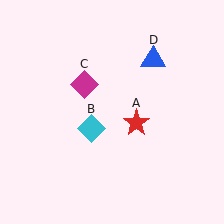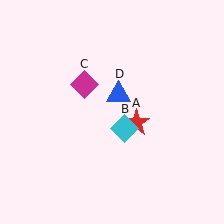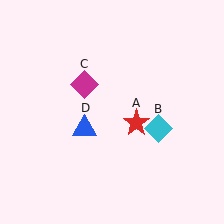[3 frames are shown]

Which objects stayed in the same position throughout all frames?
Red star (object A) and magenta diamond (object C) remained stationary.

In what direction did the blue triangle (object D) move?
The blue triangle (object D) moved down and to the left.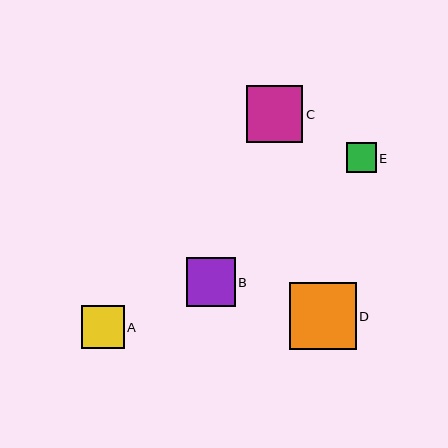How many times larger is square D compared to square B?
Square D is approximately 1.4 times the size of square B.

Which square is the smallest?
Square E is the smallest with a size of approximately 30 pixels.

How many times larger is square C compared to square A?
Square C is approximately 1.3 times the size of square A.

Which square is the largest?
Square D is the largest with a size of approximately 67 pixels.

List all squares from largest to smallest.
From largest to smallest: D, C, B, A, E.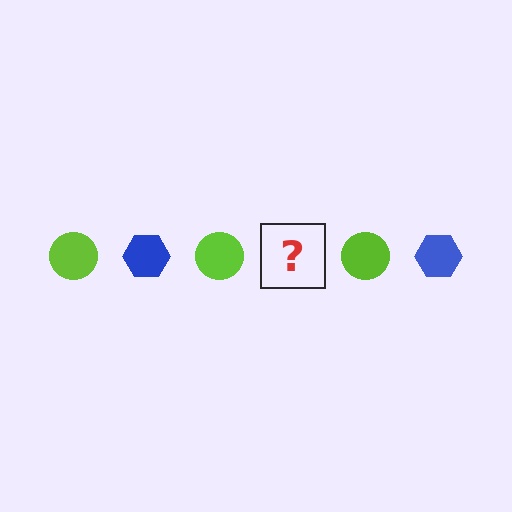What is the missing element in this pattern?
The missing element is a blue hexagon.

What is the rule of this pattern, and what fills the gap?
The rule is that the pattern alternates between lime circle and blue hexagon. The gap should be filled with a blue hexagon.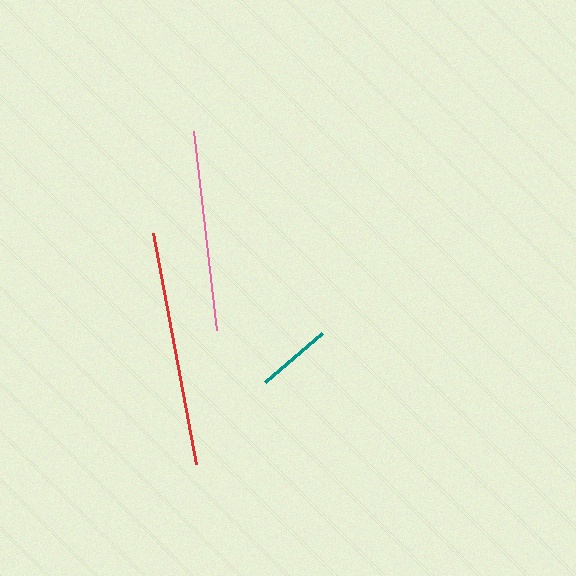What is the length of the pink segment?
The pink segment is approximately 200 pixels long.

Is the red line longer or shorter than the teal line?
The red line is longer than the teal line.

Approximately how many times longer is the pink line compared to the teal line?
The pink line is approximately 2.7 times the length of the teal line.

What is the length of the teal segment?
The teal segment is approximately 75 pixels long.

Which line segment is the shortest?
The teal line is the shortest at approximately 75 pixels.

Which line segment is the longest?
The red line is the longest at approximately 235 pixels.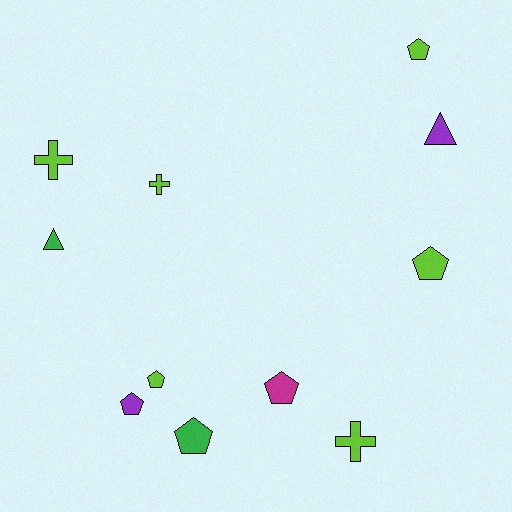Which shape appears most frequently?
Pentagon, with 6 objects.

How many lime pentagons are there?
There are 3 lime pentagons.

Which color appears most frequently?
Lime, with 6 objects.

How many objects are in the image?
There are 11 objects.